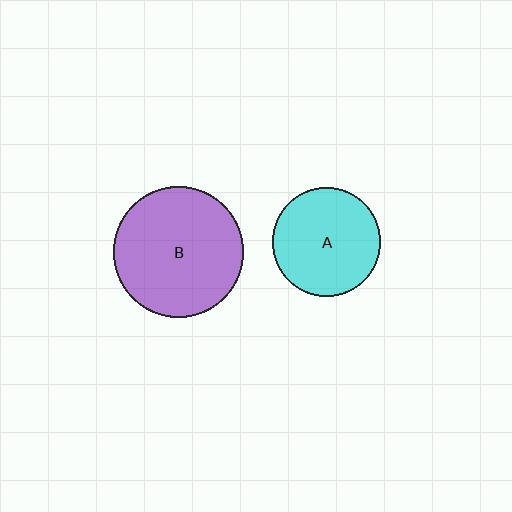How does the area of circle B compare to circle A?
Approximately 1.5 times.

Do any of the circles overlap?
No, none of the circles overlap.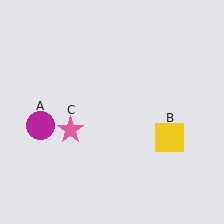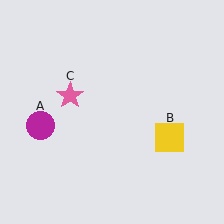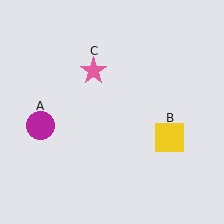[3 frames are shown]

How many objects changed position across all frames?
1 object changed position: pink star (object C).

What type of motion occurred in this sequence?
The pink star (object C) rotated clockwise around the center of the scene.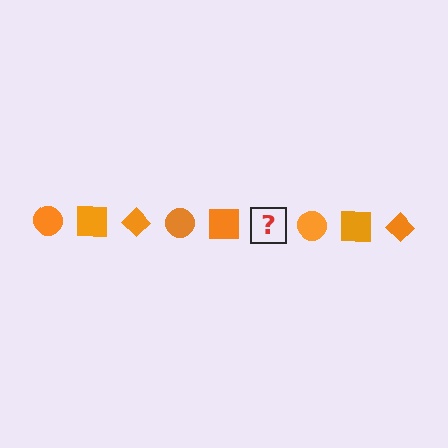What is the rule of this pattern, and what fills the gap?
The rule is that the pattern cycles through circle, square, diamond shapes in orange. The gap should be filled with an orange diamond.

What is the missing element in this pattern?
The missing element is an orange diamond.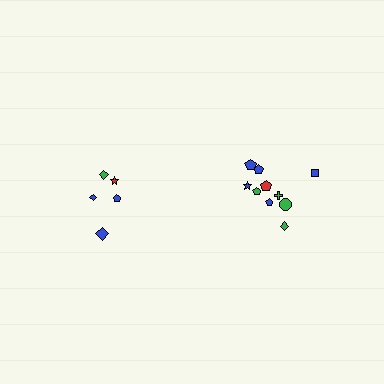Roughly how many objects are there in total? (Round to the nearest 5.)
Roughly 15 objects in total.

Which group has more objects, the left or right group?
The right group.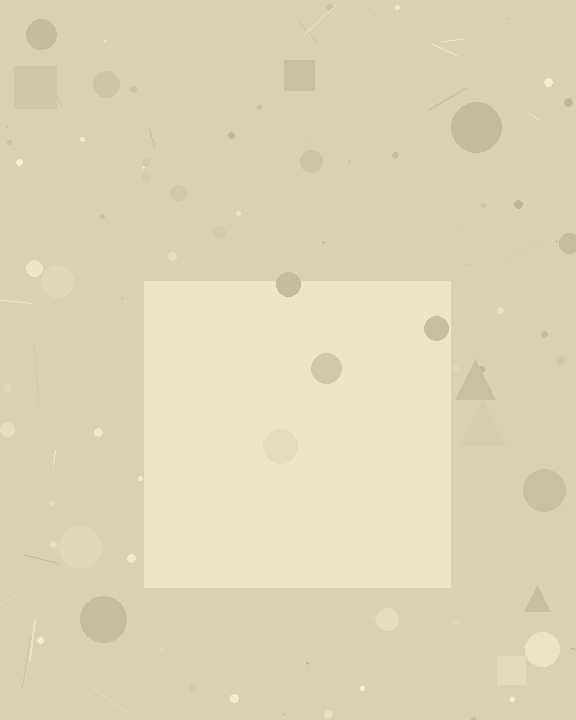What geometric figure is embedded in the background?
A square is embedded in the background.